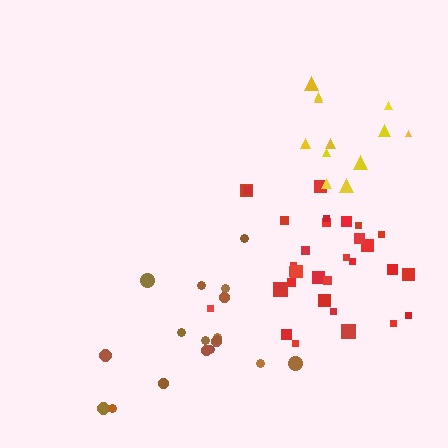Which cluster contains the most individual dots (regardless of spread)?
Red (32).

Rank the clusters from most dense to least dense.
red, brown, yellow.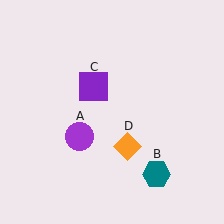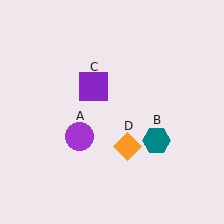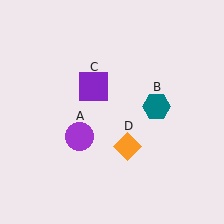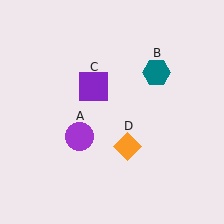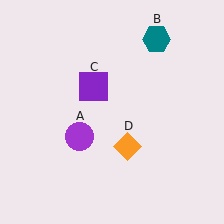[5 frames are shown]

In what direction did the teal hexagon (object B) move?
The teal hexagon (object B) moved up.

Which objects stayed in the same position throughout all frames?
Purple circle (object A) and purple square (object C) and orange diamond (object D) remained stationary.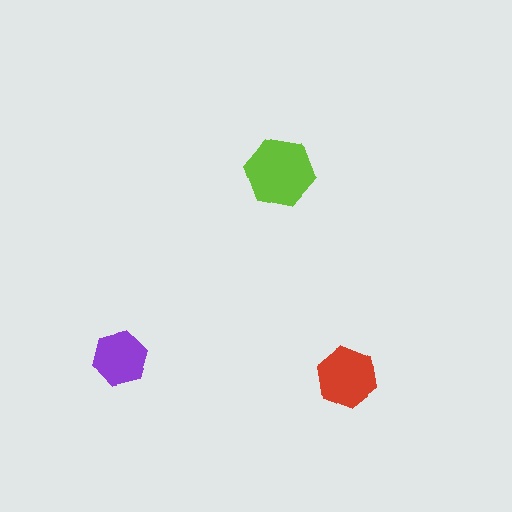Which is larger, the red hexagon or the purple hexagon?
The red one.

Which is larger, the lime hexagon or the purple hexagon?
The lime one.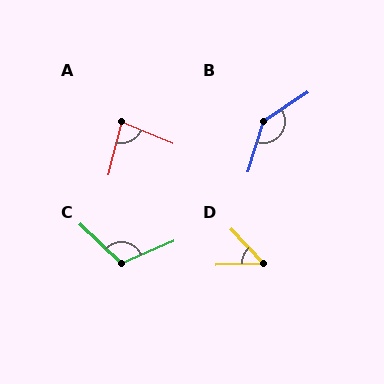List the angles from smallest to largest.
D (49°), A (82°), C (114°), B (140°).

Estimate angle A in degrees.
Approximately 82 degrees.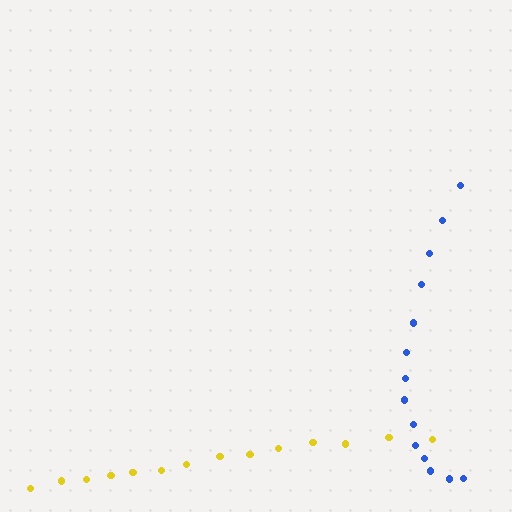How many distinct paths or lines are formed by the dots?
There are 2 distinct paths.